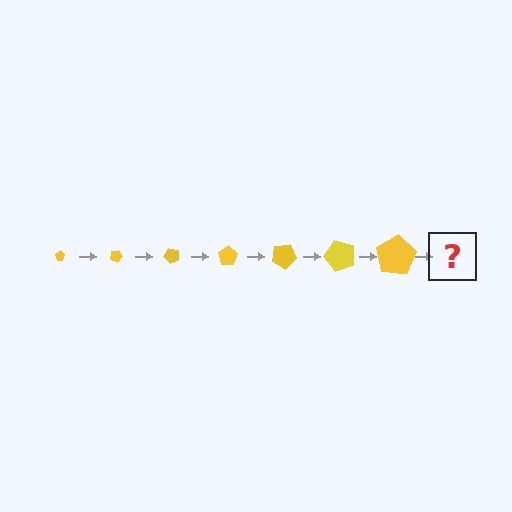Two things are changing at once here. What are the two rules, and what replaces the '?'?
The two rules are that the pentagon grows larger each step and it rotates 25 degrees each step. The '?' should be a pentagon, larger than the previous one and rotated 175 degrees from the start.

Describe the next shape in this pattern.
It should be a pentagon, larger than the previous one and rotated 175 degrees from the start.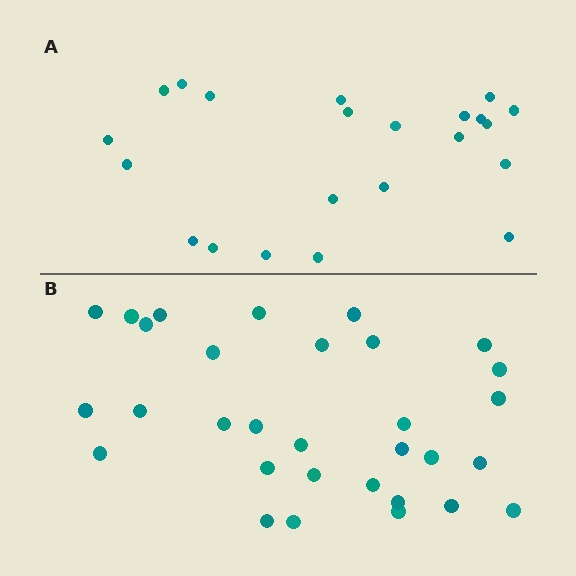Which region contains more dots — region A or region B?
Region B (the bottom region) has more dots.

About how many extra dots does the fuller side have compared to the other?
Region B has roughly 8 or so more dots than region A.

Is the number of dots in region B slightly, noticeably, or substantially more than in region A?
Region B has noticeably more, but not dramatically so. The ratio is roughly 1.4 to 1.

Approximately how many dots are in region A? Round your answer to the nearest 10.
About 20 dots. (The exact count is 22, which rounds to 20.)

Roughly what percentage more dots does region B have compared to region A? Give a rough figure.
About 40% more.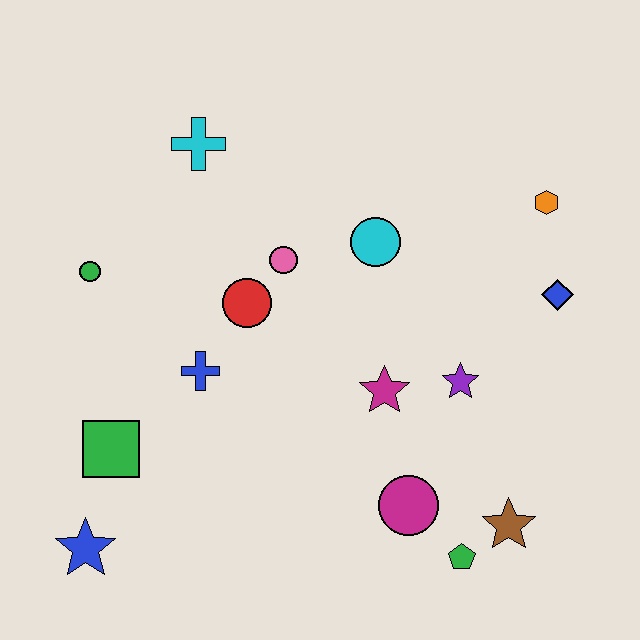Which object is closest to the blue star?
The green square is closest to the blue star.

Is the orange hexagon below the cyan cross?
Yes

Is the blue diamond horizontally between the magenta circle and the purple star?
No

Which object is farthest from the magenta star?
The blue star is farthest from the magenta star.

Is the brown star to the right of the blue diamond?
No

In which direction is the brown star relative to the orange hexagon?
The brown star is below the orange hexagon.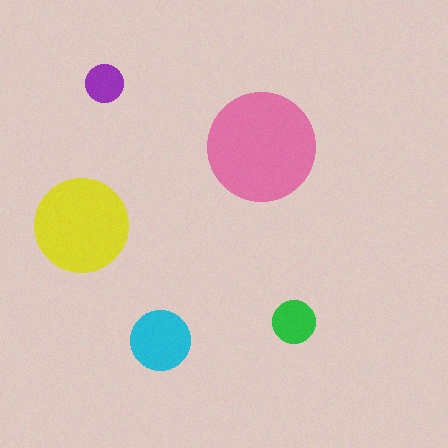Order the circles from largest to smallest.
the pink one, the yellow one, the cyan one, the green one, the purple one.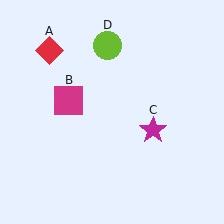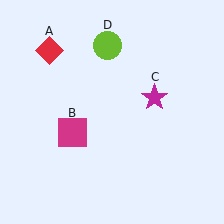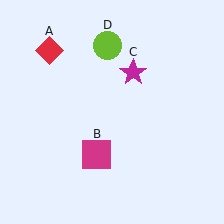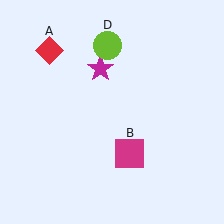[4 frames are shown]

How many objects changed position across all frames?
2 objects changed position: magenta square (object B), magenta star (object C).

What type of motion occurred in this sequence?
The magenta square (object B), magenta star (object C) rotated counterclockwise around the center of the scene.